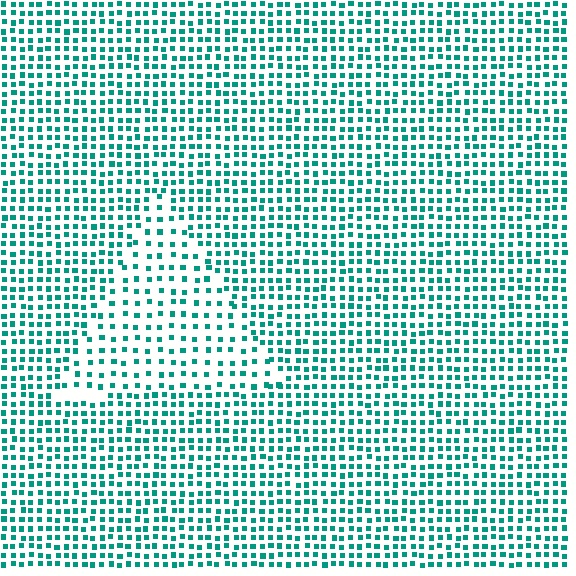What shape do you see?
I see a triangle.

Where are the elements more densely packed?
The elements are more densely packed outside the triangle boundary.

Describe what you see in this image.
The image contains small teal elements arranged at two different densities. A triangle-shaped region is visible where the elements are less densely packed than the surrounding area.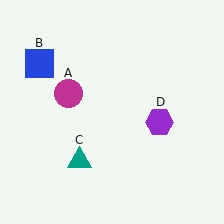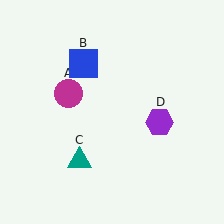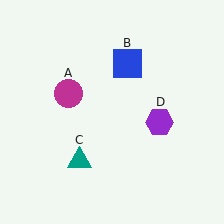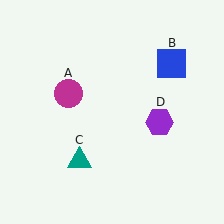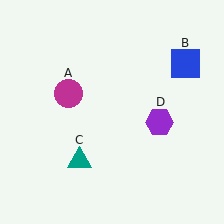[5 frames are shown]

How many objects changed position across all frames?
1 object changed position: blue square (object B).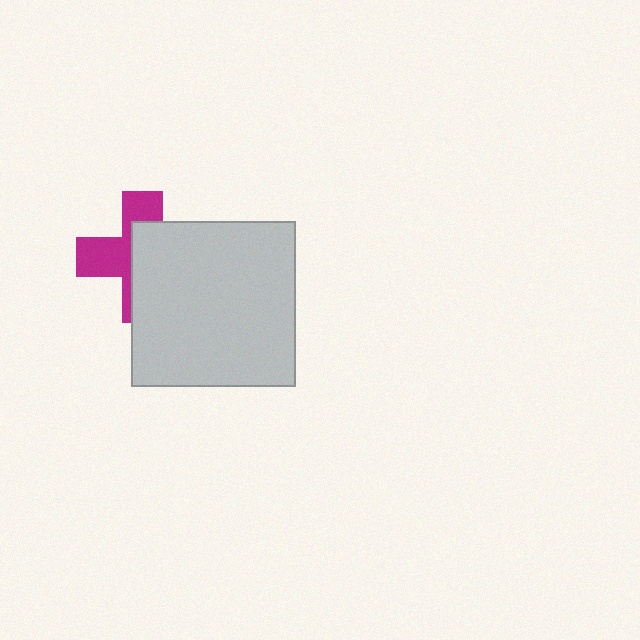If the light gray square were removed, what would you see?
You would see the complete magenta cross.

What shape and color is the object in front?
The object in front is a light gray square.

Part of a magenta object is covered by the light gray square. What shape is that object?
It is a cross.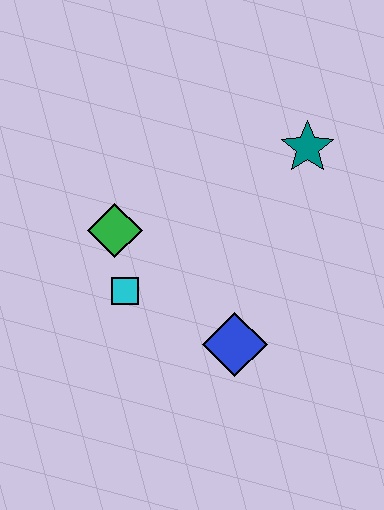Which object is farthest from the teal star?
The cyan square is farthest from the teal star.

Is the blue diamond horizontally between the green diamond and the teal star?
Yes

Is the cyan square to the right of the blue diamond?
No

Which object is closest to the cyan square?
The green diamond is closest to the cyan square.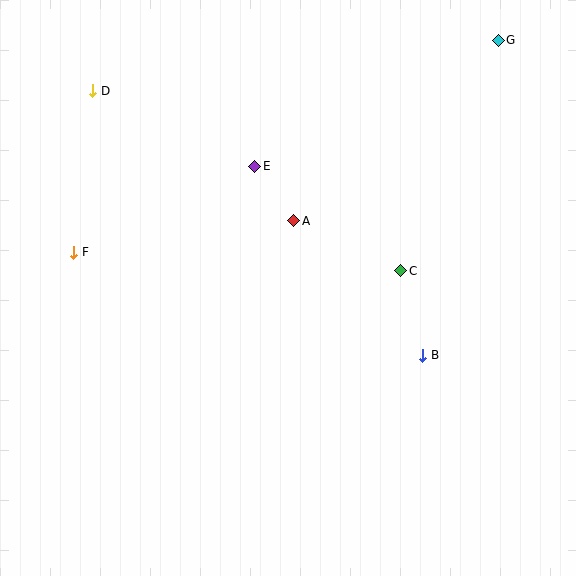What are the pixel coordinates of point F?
Point F is at (74, 252).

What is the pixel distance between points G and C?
The distance between G and C is 250 pixels.